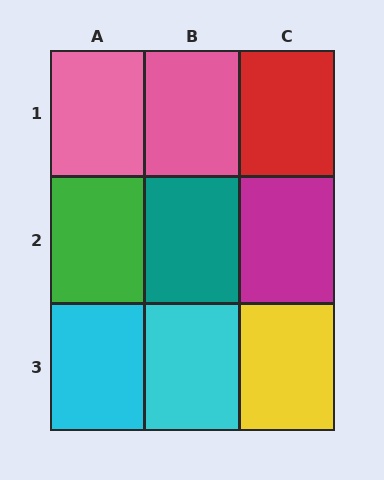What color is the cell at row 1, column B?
Pink.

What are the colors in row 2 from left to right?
Green, teal, magenta.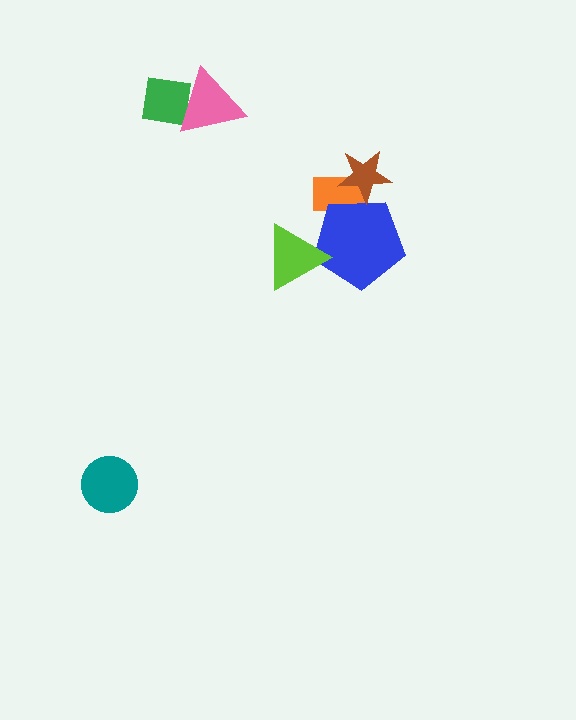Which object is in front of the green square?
The pink triangle is in front of the green square.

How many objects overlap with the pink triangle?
1 object overlaps with the pink triangle.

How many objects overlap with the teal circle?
0 objects overlap with the teal circle.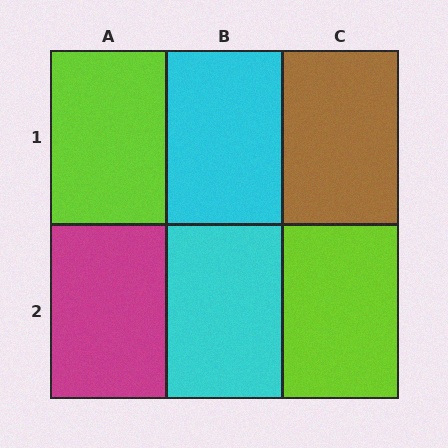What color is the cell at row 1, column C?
Brown.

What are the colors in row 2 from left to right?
Magenta, cyan, lime.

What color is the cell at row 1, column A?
Lime.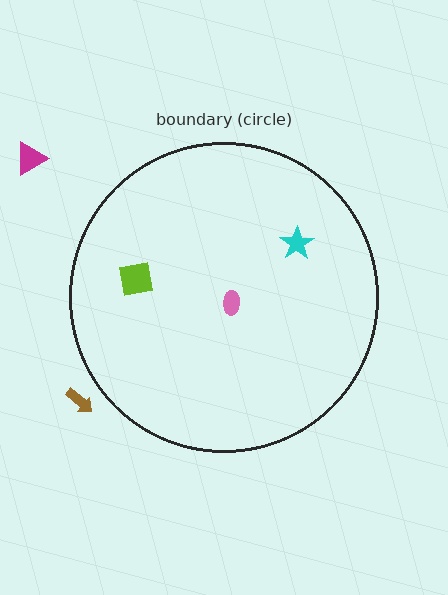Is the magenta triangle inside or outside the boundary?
Outside.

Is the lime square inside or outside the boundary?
Inside.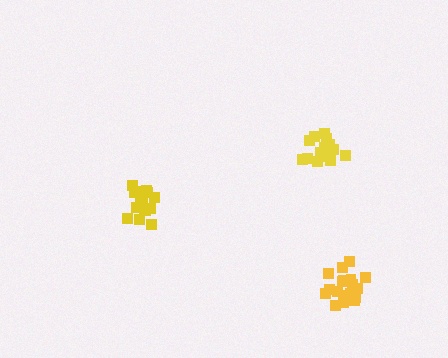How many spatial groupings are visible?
There are 3 spatial groupings.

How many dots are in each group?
Group 1: 16 dots, Group 2: 19 dots, Group 3: 15 dots (50 total).